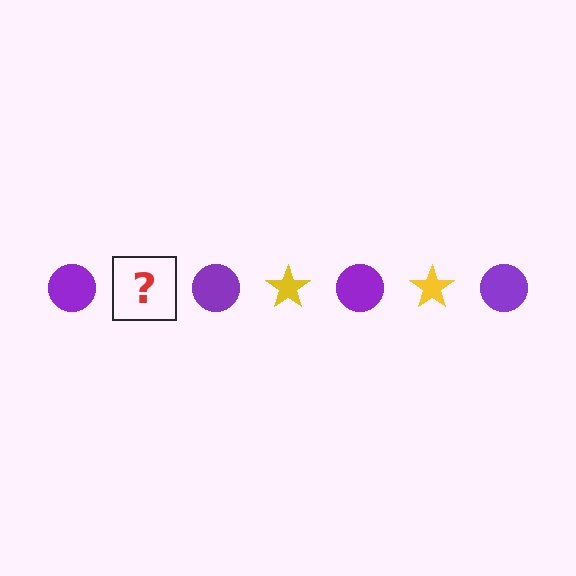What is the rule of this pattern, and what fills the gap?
The rule is that the pattern alternates between purple circle and yellow star. The gap should be filled with a yellow star.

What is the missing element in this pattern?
The missing element is a yellow star.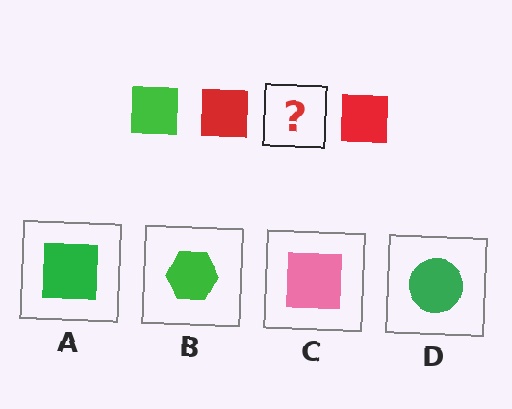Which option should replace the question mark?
Option A.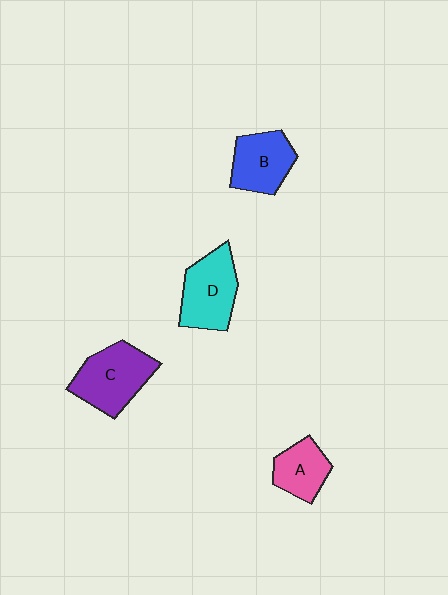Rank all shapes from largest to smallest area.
From largest to smallest: C (purple), D (cyan), B (blue), A (pink).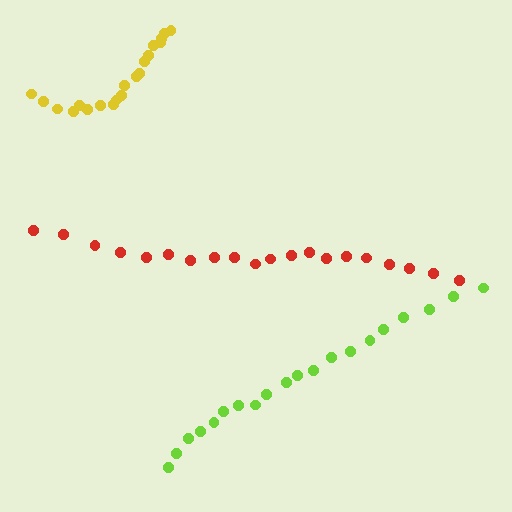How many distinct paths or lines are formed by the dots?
There are 3 distinct paths.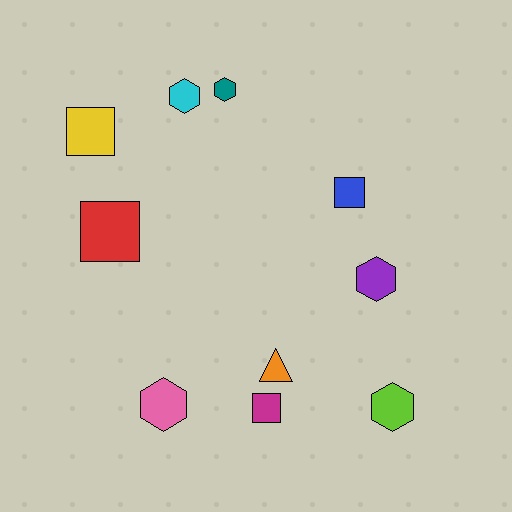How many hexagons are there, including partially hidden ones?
There are 5 hexagons.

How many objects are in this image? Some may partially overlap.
There are 10 objects.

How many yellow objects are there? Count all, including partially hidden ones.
There is 1 yellow object.